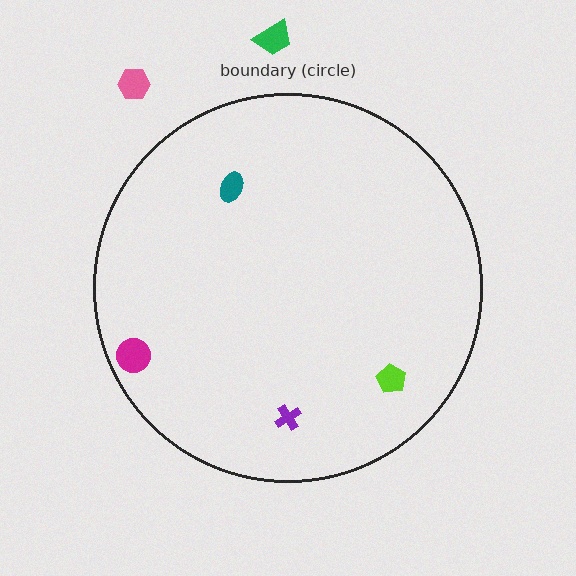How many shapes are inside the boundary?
4 inside, 2 outside.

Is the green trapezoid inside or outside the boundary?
Outside.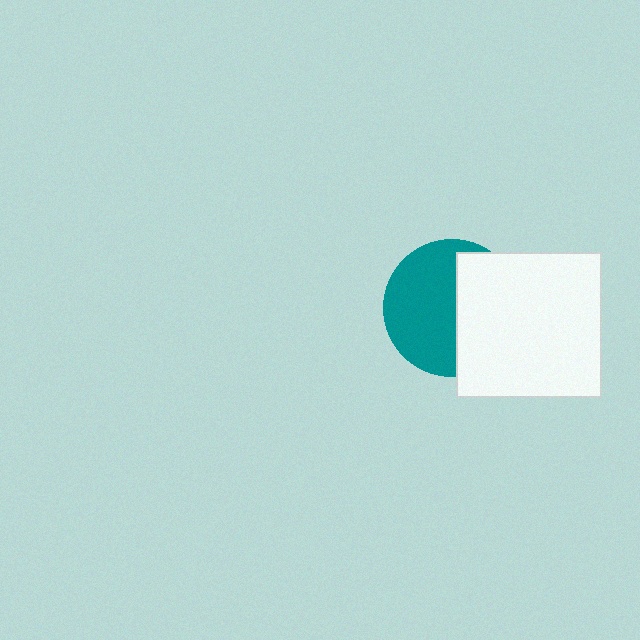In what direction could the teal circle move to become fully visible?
The teal circle could move left. That would shift it out from behind the white square entirely.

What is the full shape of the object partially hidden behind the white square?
The partially hidden object is a teal circle.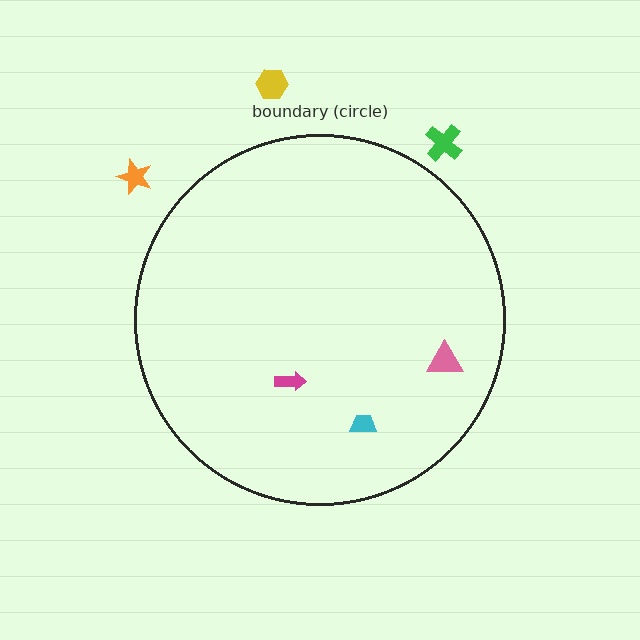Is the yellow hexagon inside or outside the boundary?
Outside.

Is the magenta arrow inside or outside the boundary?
Inside.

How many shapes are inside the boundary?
3 inside, 3 outside.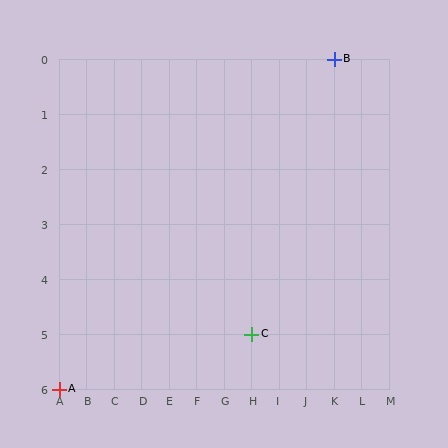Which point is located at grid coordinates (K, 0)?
Point B is at (K, 0).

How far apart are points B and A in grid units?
Points B and A are 10 columns and 6 rows apart (about 11.7 grid units diagonally).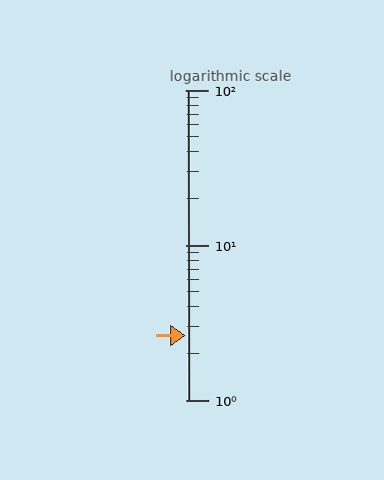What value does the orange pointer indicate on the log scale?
The pointer indicates approximately 2.6.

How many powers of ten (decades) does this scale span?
The scale spans 2 decades, from 1 to 100.